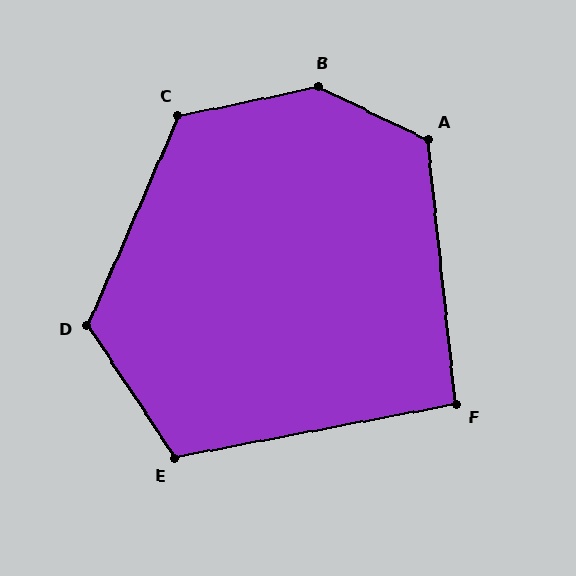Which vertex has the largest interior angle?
B, at approximately 142 degrees.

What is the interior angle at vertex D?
Approximately 123 degrees (obtuse).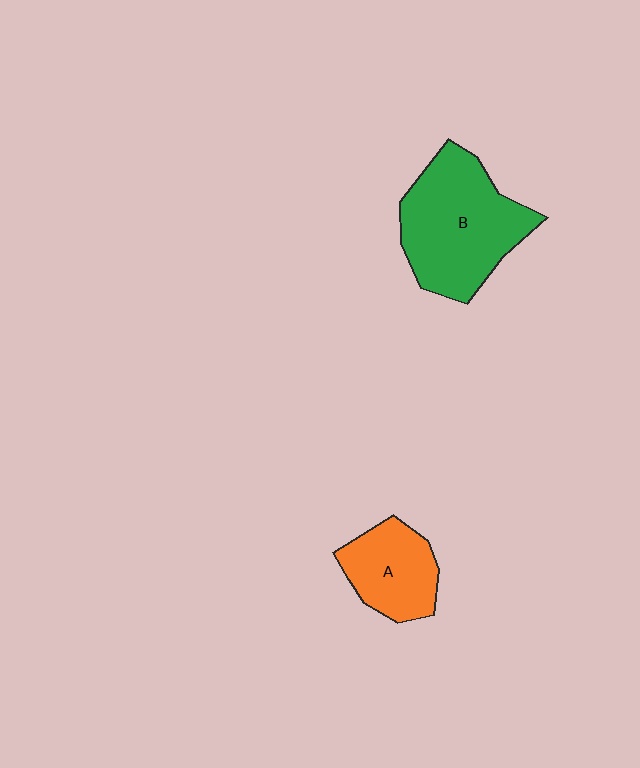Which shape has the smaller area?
Shape A (orange).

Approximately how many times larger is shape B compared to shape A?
Approximately 1.8 times.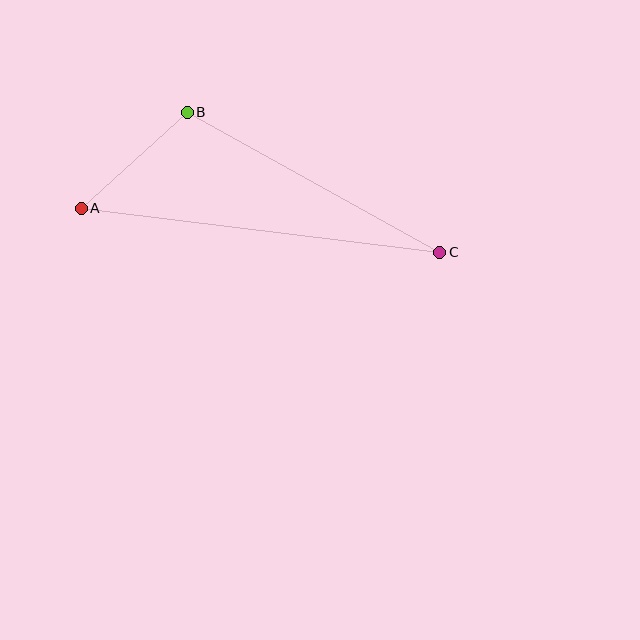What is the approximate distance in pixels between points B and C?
The distance between B and C is approximately 289 pixels.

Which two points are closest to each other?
Points A and B are closest to each other.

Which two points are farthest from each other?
Points A and C are farthest from each other.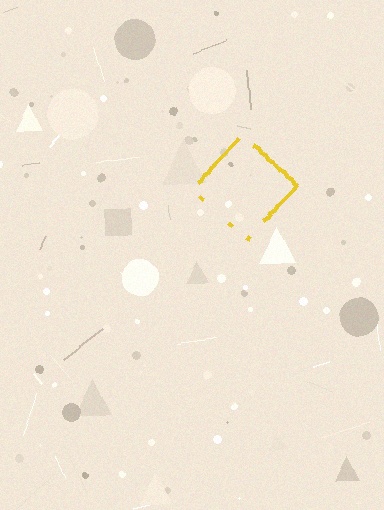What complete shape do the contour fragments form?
The contour fragments form a diamond.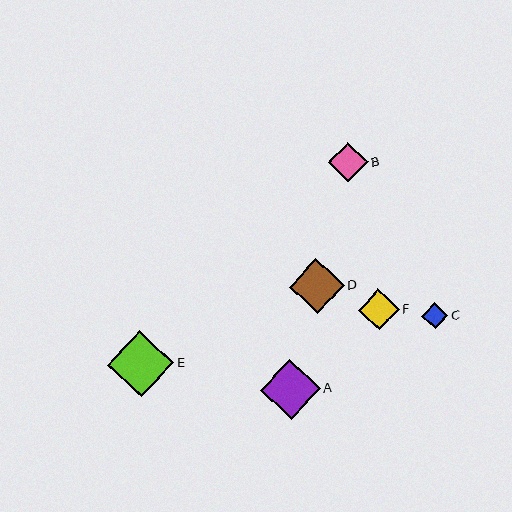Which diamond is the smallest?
Diamond C is the smallest with a size of approximately 27 pixels.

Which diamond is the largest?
Diamond E is the largest with a size of approximately 66 pixels.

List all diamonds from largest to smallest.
From largest to smallest: E, A, D, F, B, C.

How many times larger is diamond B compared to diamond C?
Diamond B is approximately 1.5 times the size of diamond C.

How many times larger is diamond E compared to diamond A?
Diamond E is approximately 1.1 times the size of diamond A.